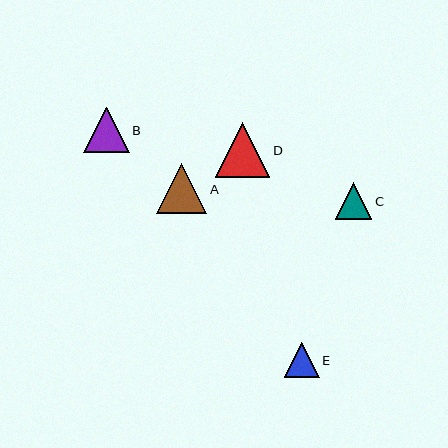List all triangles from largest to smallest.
From largest to smallest: D, A, B, C, E.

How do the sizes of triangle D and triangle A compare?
Triangle D and triangle A are approximately the same size.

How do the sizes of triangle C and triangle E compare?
Triangle C and triangle E are approximately the same size.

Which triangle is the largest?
Triangle D is the largest with a size of approximately 54 pixels.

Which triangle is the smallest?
Triangle E is the smallest with a size of approximately 35 pixels.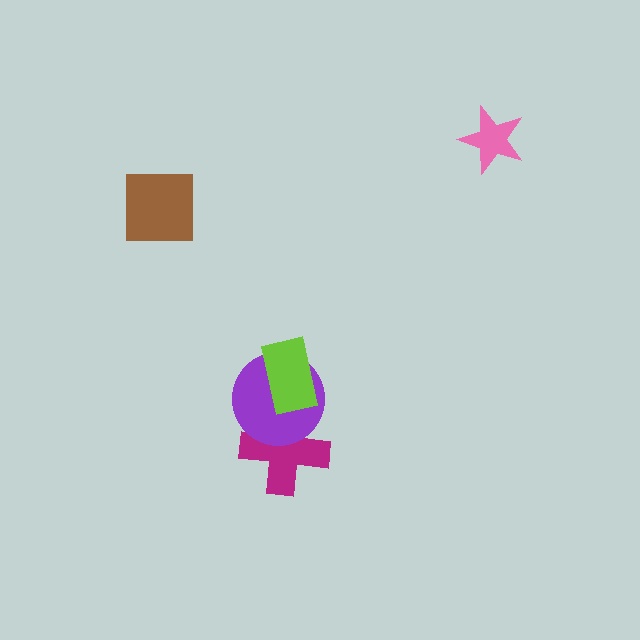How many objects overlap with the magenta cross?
1 object overlaps with the magenta cross.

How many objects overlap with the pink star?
0 objects overlap with the pink star.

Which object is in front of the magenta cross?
The purple circle is in front of the magenta cross.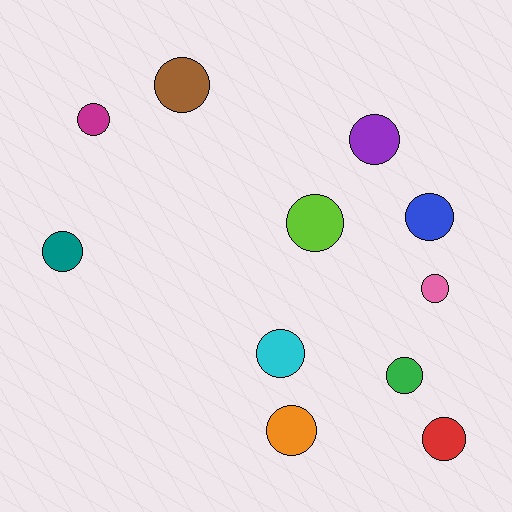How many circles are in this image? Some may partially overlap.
There are 11 circles.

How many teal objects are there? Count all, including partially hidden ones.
There is 1 teal object.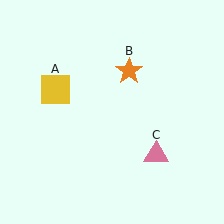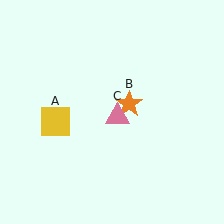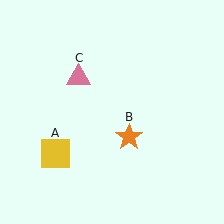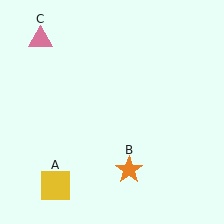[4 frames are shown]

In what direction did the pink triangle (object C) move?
The pink triangle (object C) moved up and to the left.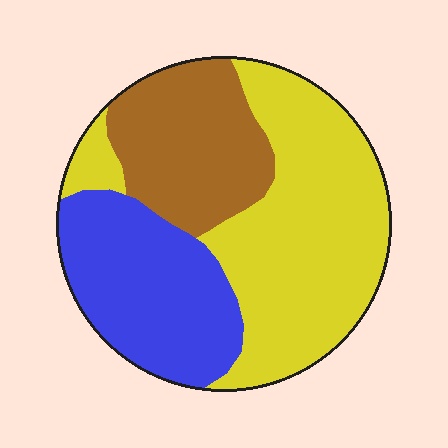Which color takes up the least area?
Brown, at roughly 25%.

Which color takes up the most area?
Yellow, at roughly 45%.